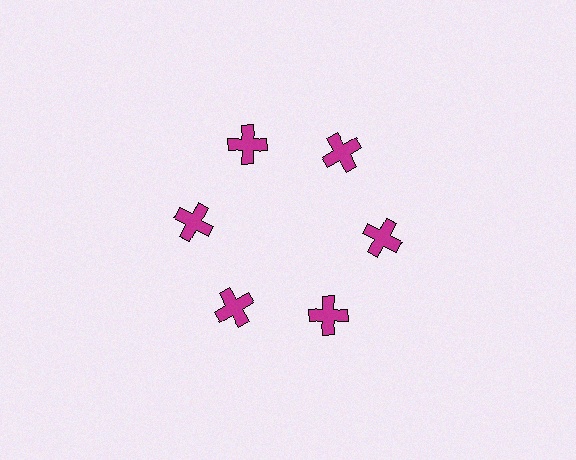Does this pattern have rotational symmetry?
Yes, this pattern has 6-fold rotational symmetry. It looks the same after rotating 60 degrees around the center.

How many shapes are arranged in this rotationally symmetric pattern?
There are 6 shapes, arranged in 6 groups of 1.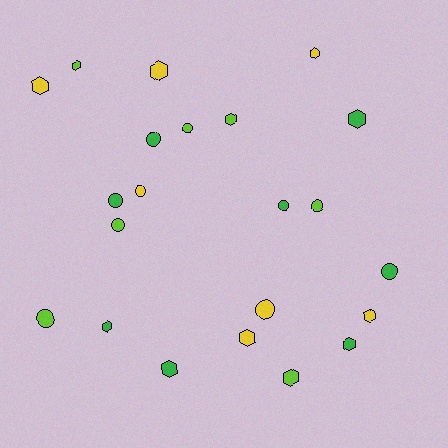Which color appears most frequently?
Green, with 8 objects.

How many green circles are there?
There are 4 green circles.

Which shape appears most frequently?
Hexagon, with 12 objects.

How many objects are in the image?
There are 22 objects.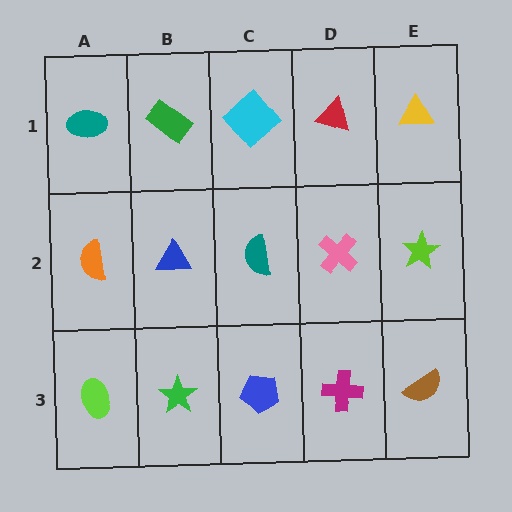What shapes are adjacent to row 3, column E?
A lime star (row 2, column E), a magenta cross (row 3, column D).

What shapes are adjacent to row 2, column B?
A green rectangle (row 1, column B), a green star (row 3, column B), an orange semicircle (row 2, column A), a teal semicircle (row 2, column C).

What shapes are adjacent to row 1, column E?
A lime star (row 2, column E), a red triangle (row 1, column D).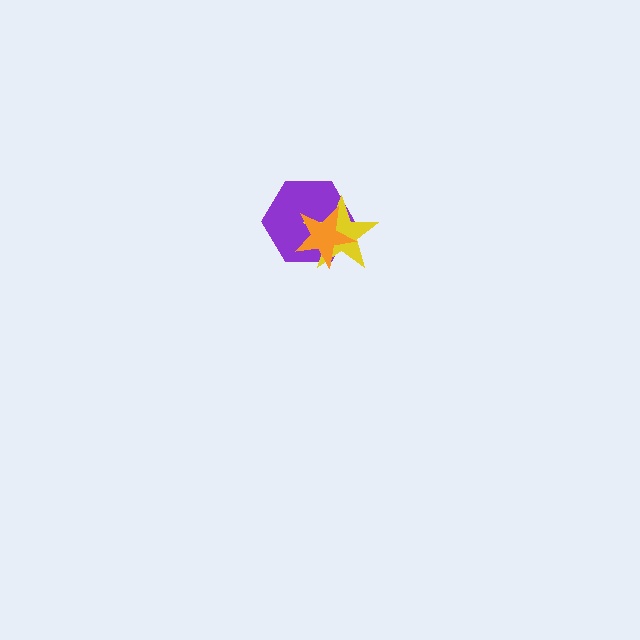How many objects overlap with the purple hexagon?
2 objects overlap with the purple hexagon.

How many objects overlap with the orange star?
2 objects overlap with the orange star.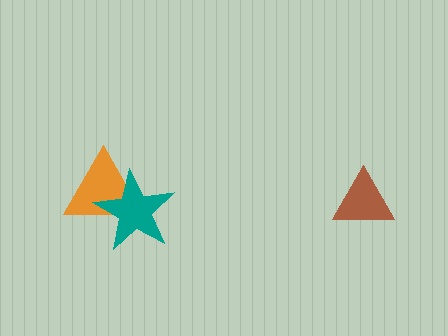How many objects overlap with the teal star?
1 object overlaps with the teal star.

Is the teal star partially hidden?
No, no other shape covers it.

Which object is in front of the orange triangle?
The teal star is in front of the orange triangle.